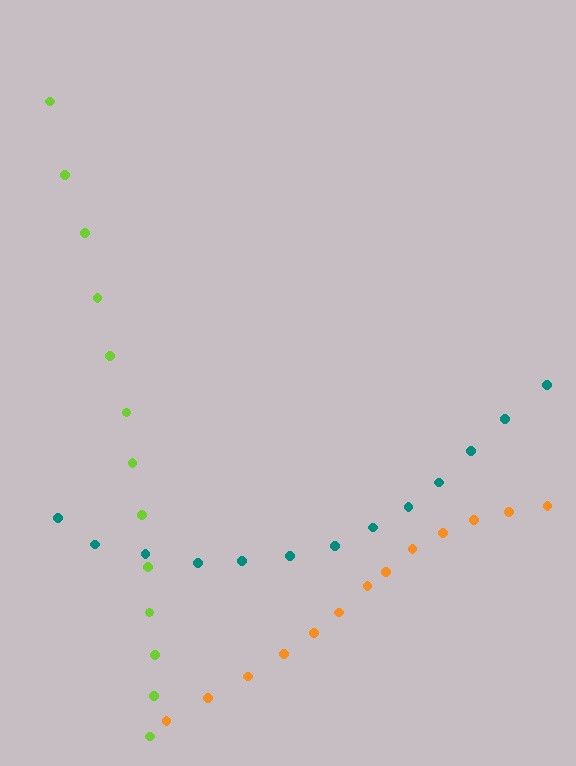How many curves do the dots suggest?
There are 3 distinct paths.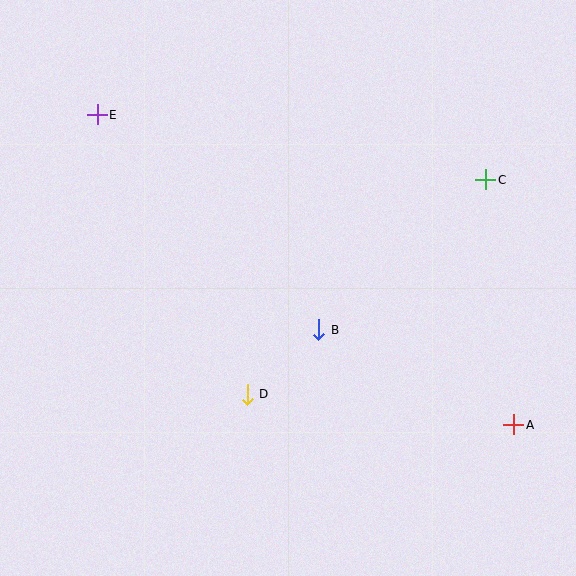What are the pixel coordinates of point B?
Point B is at (319, 330).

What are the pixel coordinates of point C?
Point C is at (486, 180).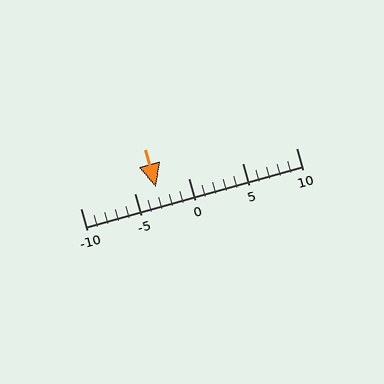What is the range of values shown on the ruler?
The ruler shows values from -10 to 10.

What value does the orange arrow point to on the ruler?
The orange arrow points to approximately -3.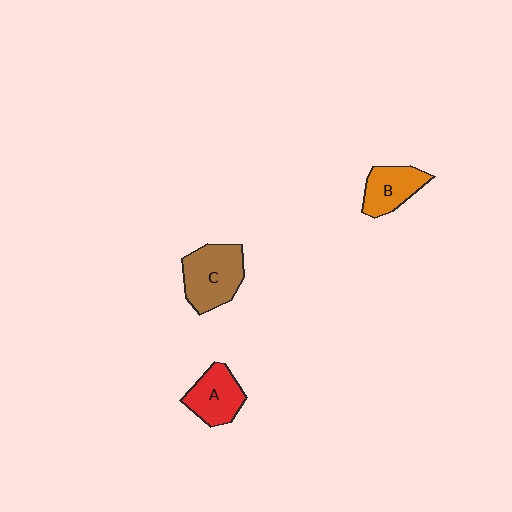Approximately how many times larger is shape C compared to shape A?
Approximately 1.3 times.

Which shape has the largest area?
Shape C (brown).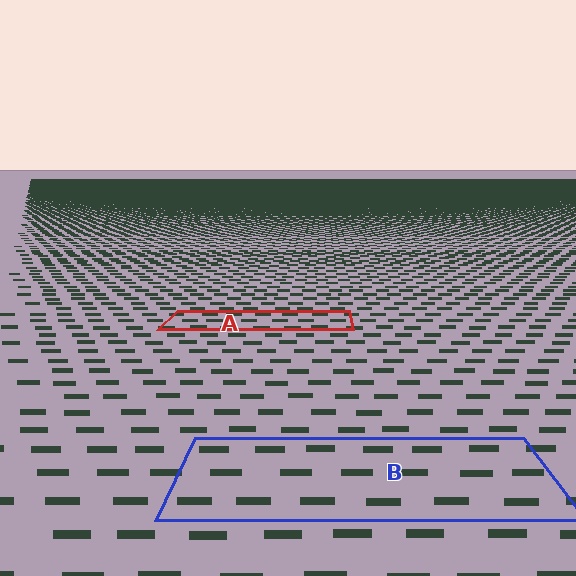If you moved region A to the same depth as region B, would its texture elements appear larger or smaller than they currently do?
They would appear larger. At a closer depth, the same texture elements are projected at a bigger on-screen size.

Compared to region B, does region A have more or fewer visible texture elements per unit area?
Region A has more texture elements per unit area — they are packed more densely because it is farther away.